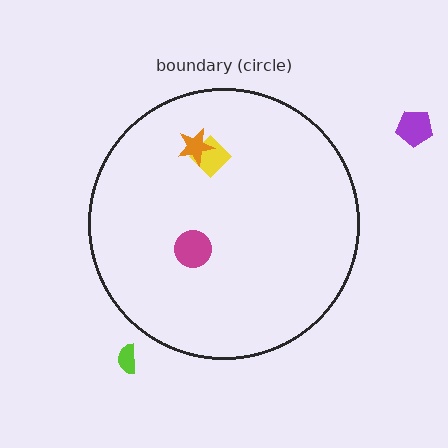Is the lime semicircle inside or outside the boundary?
Outside.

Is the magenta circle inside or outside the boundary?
Inside.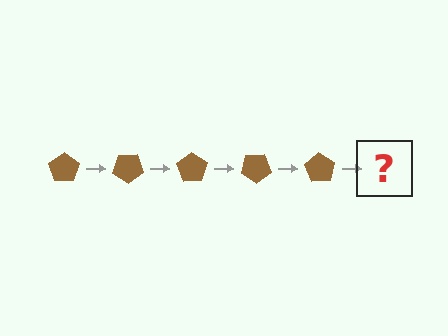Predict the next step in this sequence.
The next step is a brown pentagon rotated 175 degrees.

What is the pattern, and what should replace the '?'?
The pattern is that the pentagon rotates 35 degrees each step. The '?' should be a brown pentagon rotated 175 degrees.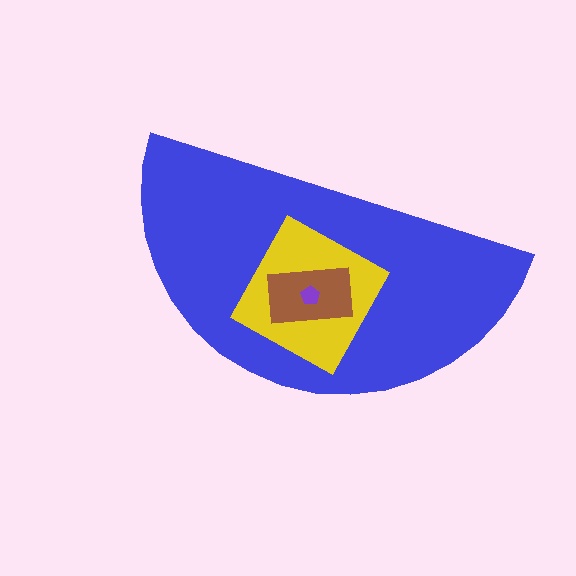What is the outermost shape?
The blue semicircle.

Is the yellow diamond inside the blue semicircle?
Yes.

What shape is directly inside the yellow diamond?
The brown rectangle.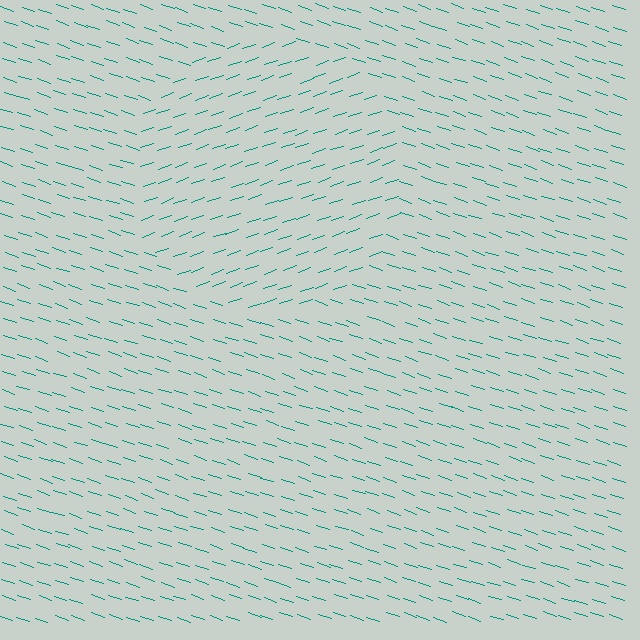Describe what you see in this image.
The image is filled with small teal line segments. A circle region in the image has lines oriented differently from the surrounding lines, creating a visible texture boundary.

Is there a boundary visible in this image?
Yes, there is a texture boundary formed by a change in line orientation.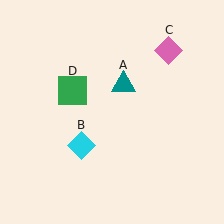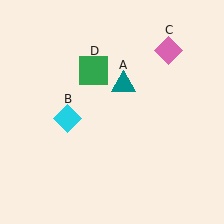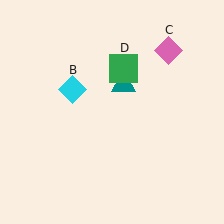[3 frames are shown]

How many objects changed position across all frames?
2 objects changed position: cyan diamond (object B), green square (object D).